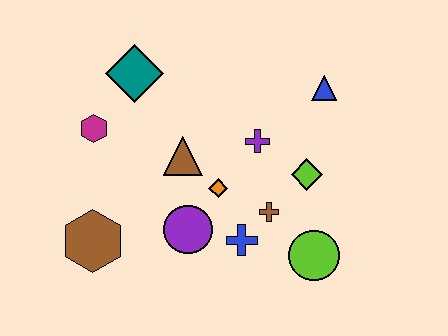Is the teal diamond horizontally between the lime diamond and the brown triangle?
No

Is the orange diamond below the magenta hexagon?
Yes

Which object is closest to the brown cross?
The blue cross is closest to the brown cross.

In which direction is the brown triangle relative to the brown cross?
The brown triangle is to the left of the brown cross.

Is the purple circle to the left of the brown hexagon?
No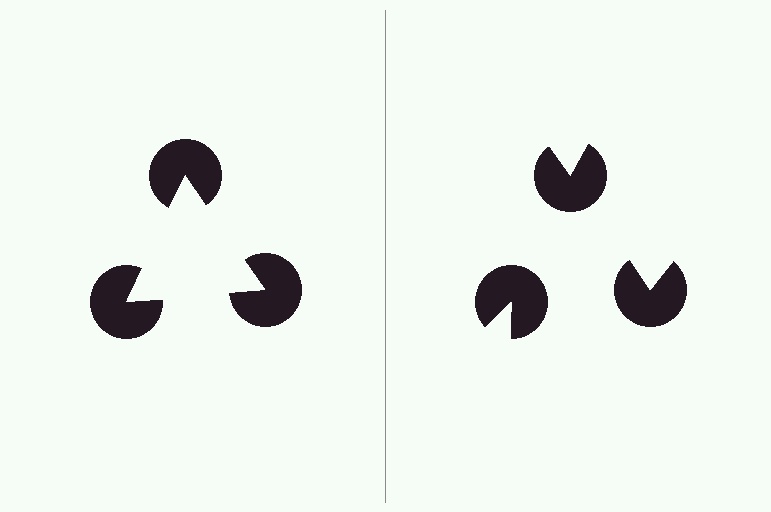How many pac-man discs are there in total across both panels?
6 — 3 on each side.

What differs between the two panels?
The pac-man discs are positioned identically on both sides; only the wedge orientations differ. On the left they align to a triangle; on the right they are misaligned.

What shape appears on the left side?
An illusory triangle.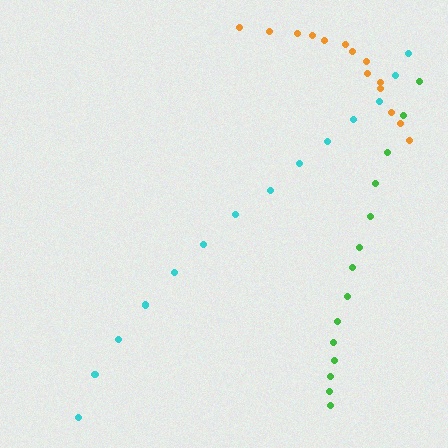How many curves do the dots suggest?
There are 3 distinct paths.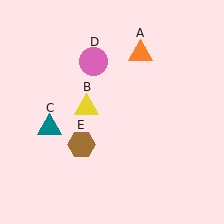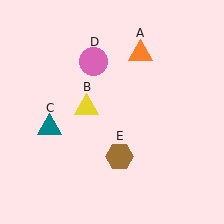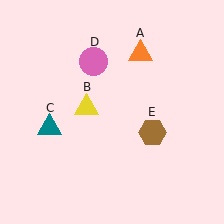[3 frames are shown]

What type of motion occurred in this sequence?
The brown hexagon (object E) rotated counterclockwise around the center of the scene.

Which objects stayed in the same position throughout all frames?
Orange triangle (object A) and yellow triangle (object B) and teal triangle (object C) and pink circle (object D) remained stationary.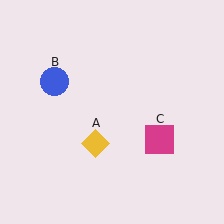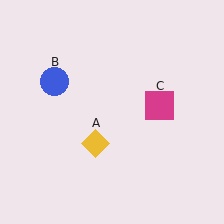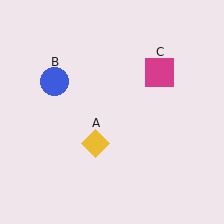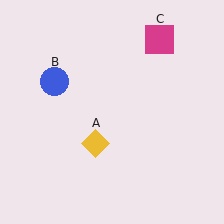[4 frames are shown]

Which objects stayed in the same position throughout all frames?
Yellow diamond (object A) and blue circle (object B) remained stationary.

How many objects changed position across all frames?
1 object changed position: magenta square (object C).